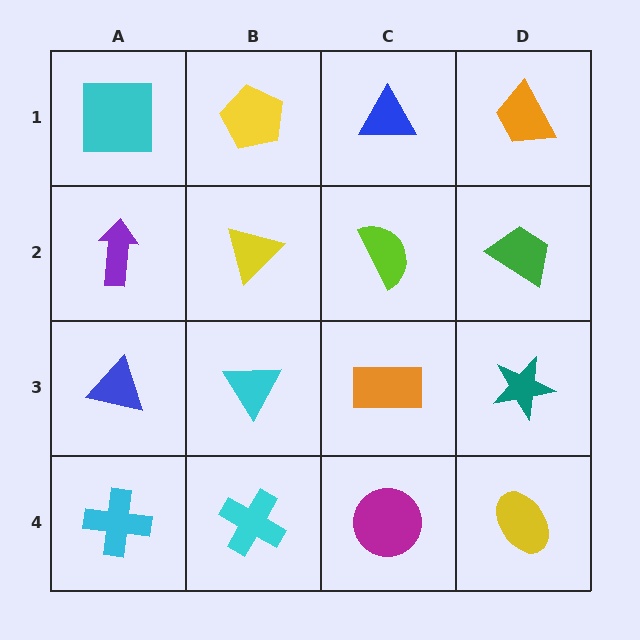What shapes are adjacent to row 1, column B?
A yellow triangle (row 2, column B), a cyan square (row 1, column A), a blue triangle (row 1, column C).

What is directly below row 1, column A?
A purple arrow.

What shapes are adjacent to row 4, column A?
A blue triangle (row 3, column A), a cyan cross (row 4, column B).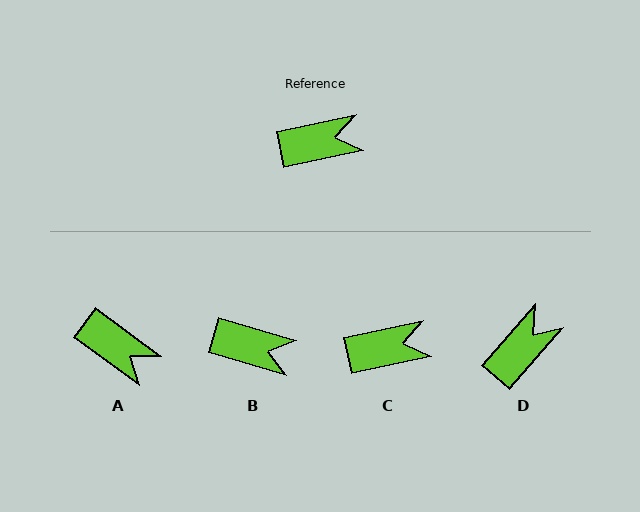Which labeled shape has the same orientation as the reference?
C.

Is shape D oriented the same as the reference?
No, it is off by about 37 degrees.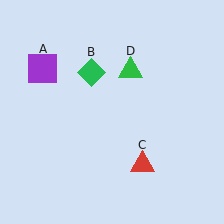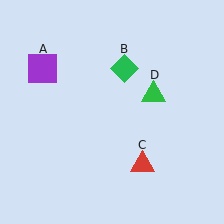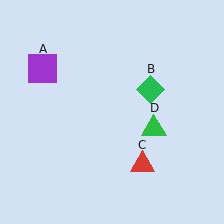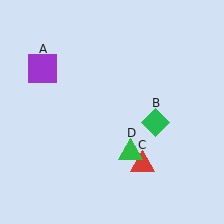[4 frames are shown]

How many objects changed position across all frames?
2 objects changed position: green diamond (object B), green triangle (object D).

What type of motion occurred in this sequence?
The green diamond (object B), green triangle (object D) rotated clockwise around the center of the scene.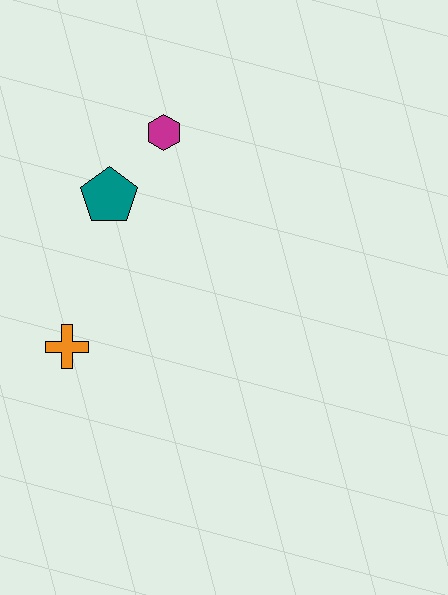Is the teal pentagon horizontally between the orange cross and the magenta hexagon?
Yes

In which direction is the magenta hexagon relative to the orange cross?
The magenta hexagon is above the orange cross.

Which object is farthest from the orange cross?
The magenta hexagon is farthest from the orange cross.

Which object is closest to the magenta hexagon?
The teal pentagon is closest to the magenta hexagon.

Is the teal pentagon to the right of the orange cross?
Yes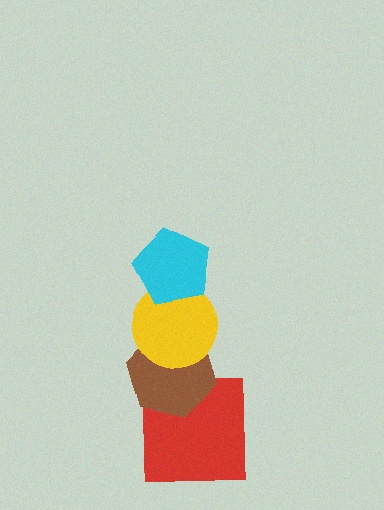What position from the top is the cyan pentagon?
The cyan pentagon is 1st from the top.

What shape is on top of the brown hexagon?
The yellow circle is on top of the brown hexagon.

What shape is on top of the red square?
The brown hexagon is on top of the red square.